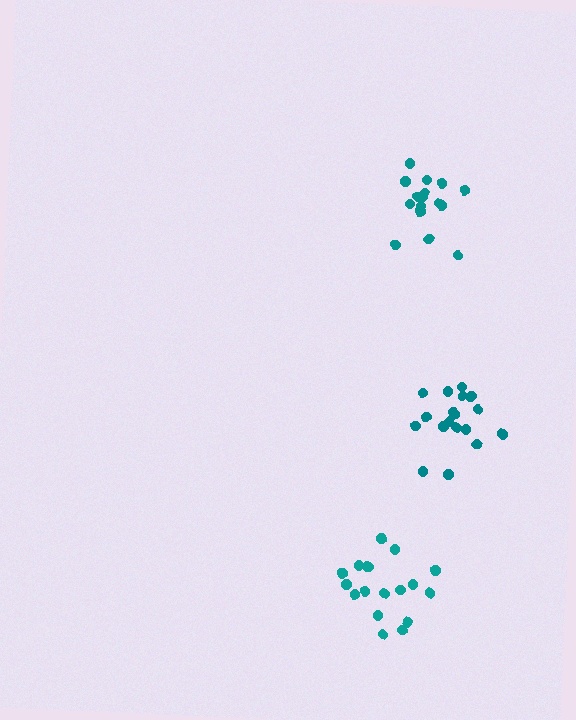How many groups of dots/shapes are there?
There are 3 groups.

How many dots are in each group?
Group 1: 18 dots, Group 2: 16 dots, Group 3: 18 dots (52 total).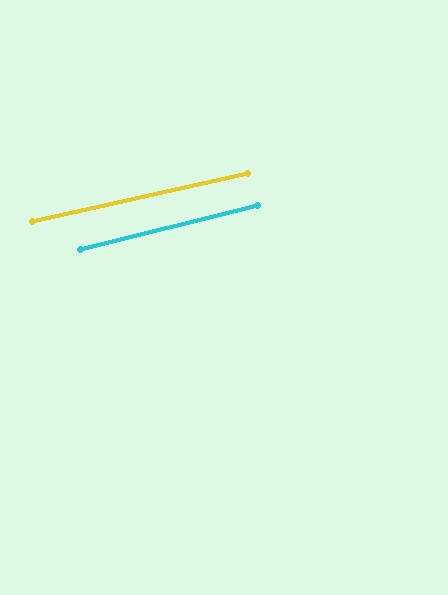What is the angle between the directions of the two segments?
Approximately 1 degree.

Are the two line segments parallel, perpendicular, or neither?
Parallel — their directions differ by only 1.5°.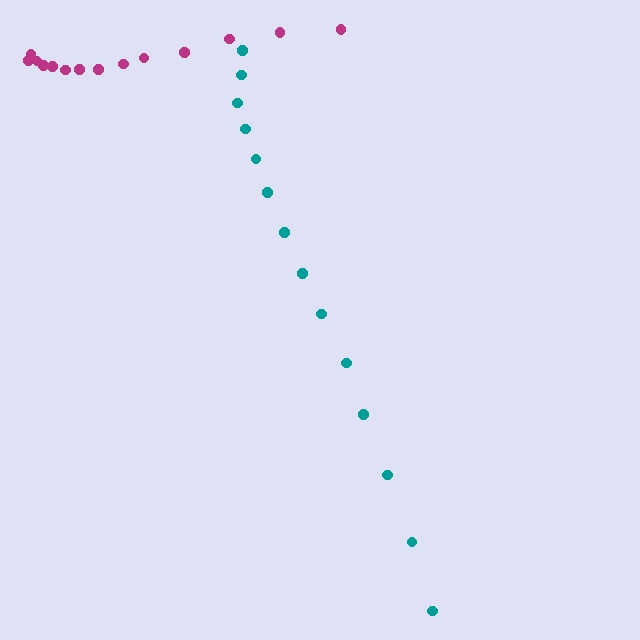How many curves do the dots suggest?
There are 2 distinct paths.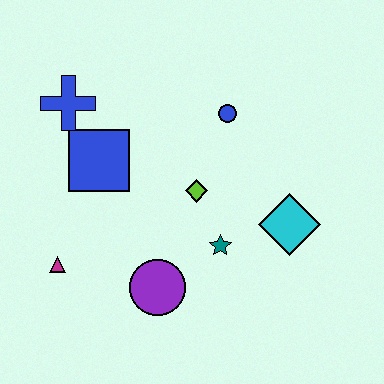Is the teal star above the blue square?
No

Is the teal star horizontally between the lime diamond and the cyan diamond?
Yes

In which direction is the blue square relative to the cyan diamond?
The blue square is to the left of the cyan diamond.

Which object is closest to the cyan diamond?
The teal star is closest to the cyan diamond.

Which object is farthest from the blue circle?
The magenta triangle is farthest from the blue circle.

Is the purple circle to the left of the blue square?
No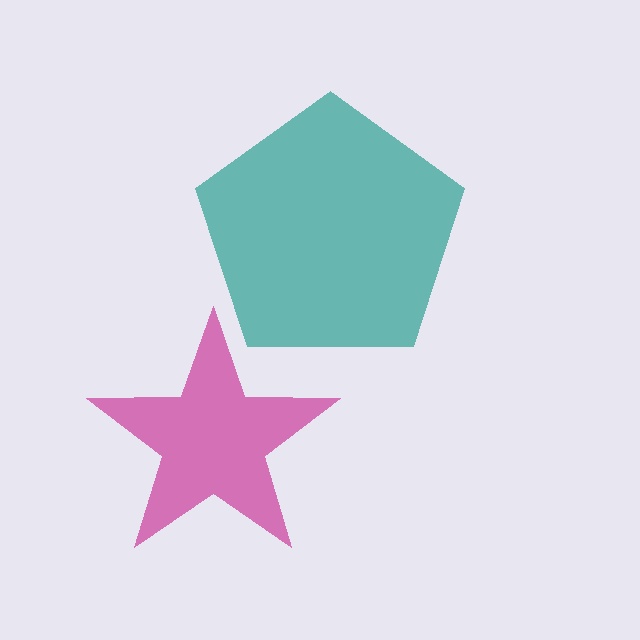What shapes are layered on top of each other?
The layered shapes are: a teal pentagon, a magenta star.